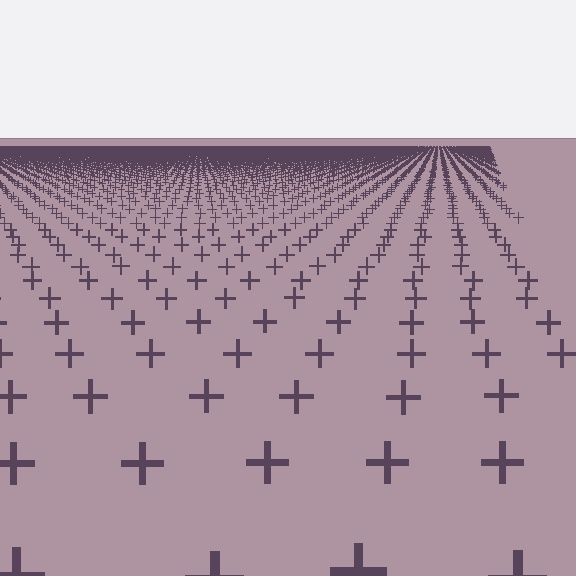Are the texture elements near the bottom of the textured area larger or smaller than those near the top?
Larger. Near the bottom, elements are closer to the viewer and appear at a bigger on-screen size.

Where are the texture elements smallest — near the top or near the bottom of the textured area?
Near the top.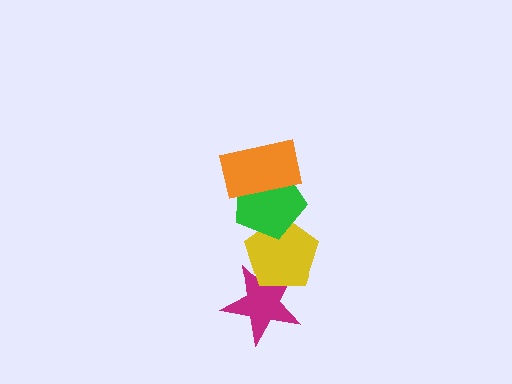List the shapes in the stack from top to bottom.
From top to bottom: the orange rectangle, the green pentagon, the yellow pentagon, the magenta star.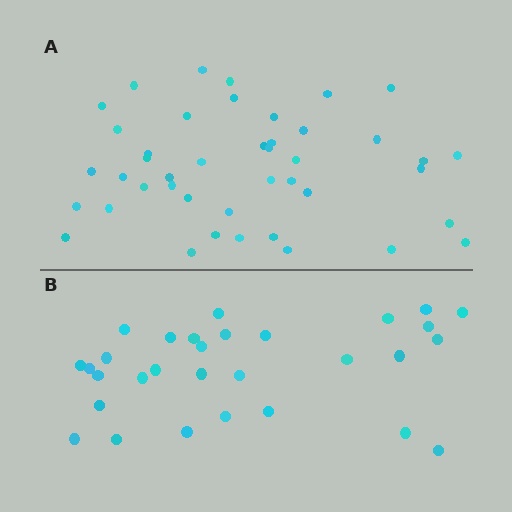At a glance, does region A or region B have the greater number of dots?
Region A (the top region) has more dots.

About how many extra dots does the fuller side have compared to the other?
Region A has approximately 15 more dots than region B.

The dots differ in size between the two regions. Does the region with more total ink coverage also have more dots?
No. Region B has more total ink coverage because its dots are larger, but region A actually contains more individual dots. Total area can be misleading — the number of items is what matters here.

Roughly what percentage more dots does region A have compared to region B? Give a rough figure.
About 45% more.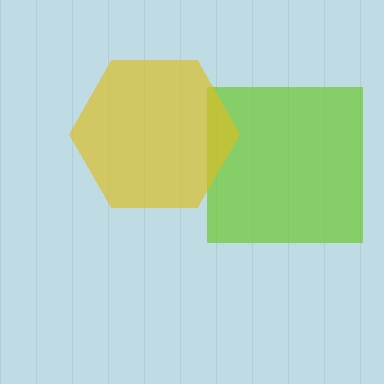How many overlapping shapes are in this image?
There are 2 overlapping shapes in the image.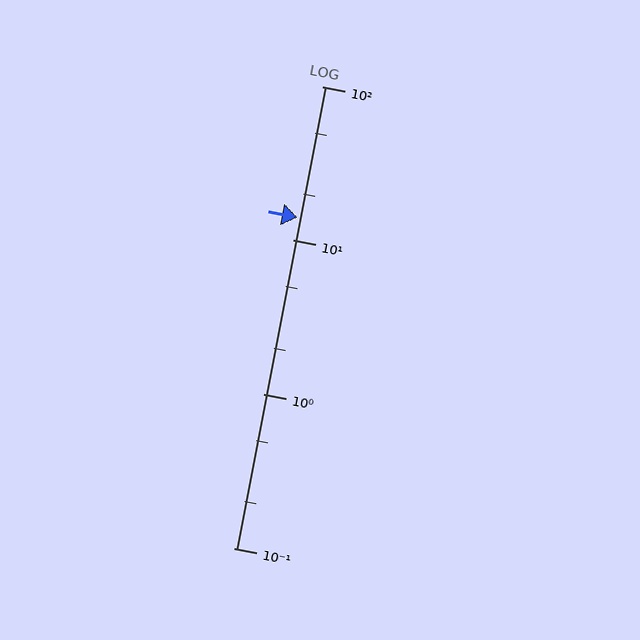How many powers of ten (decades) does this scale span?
The scale spans 3 decades, from 0.1 to 100.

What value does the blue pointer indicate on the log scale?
The pointer indicates approximately 14.